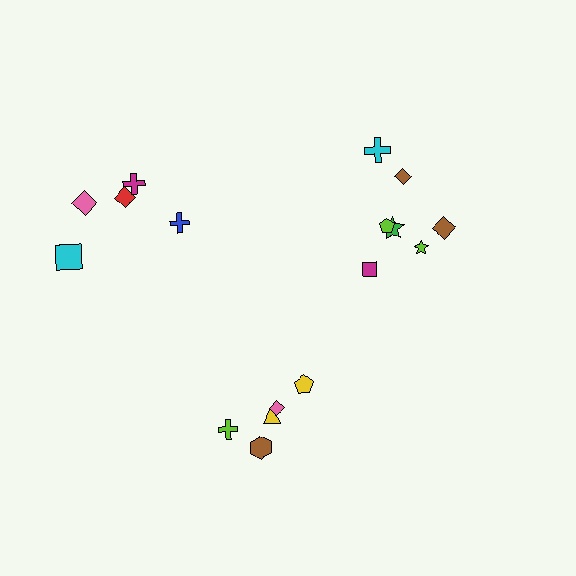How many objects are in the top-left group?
There are 5 objects.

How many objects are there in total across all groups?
There are 17 objects.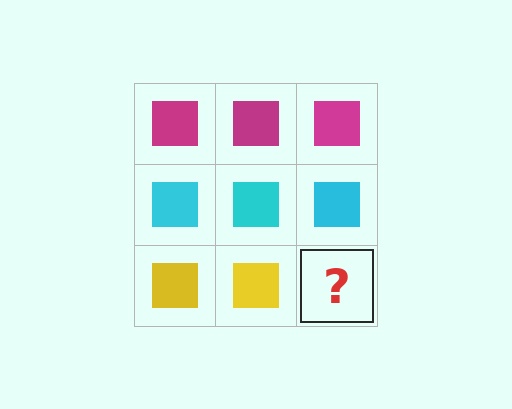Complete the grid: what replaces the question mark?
The question mark should be replaced with a yellow square.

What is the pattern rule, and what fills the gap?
The rule is that each row has a consistent color. The gap should be filled with a yellow square.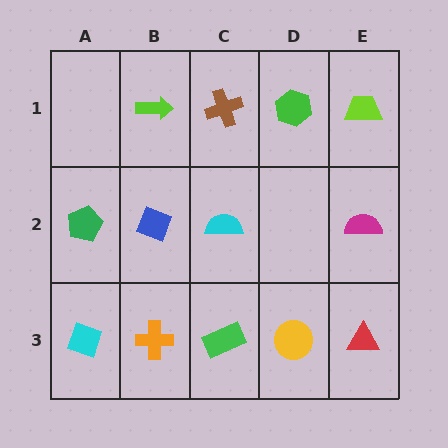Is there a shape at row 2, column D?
No, that cell is empty.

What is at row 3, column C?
A green rectangle.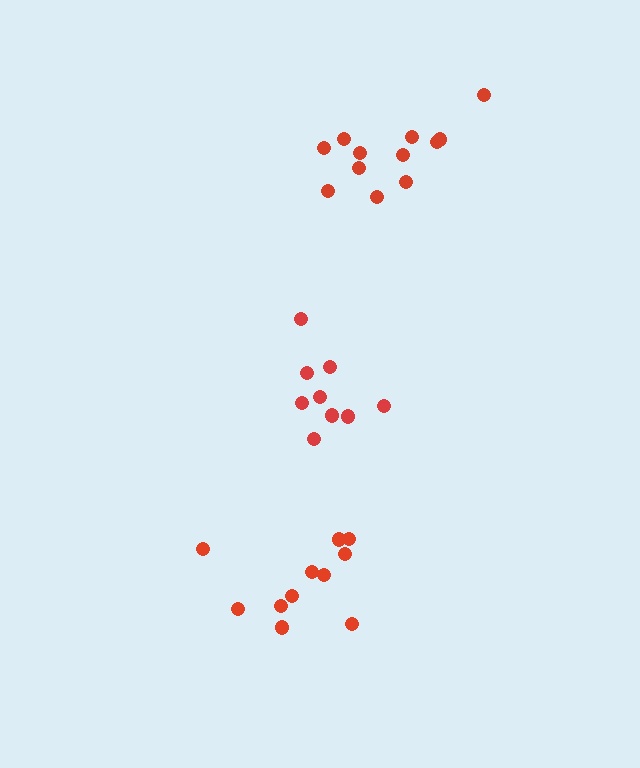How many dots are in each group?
Group 1: 11 dots, Group 2: 9 dots, Group 3: 12 dots (32 total).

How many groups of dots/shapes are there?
There are 3 groups.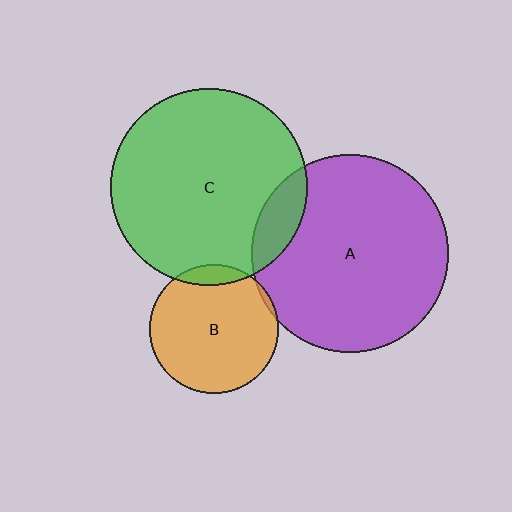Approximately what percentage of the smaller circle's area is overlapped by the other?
Approximately 10%.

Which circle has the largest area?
Circle A (purple).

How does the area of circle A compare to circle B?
Approximately 2.3 times.